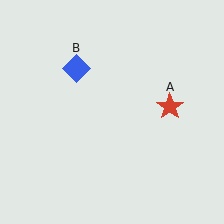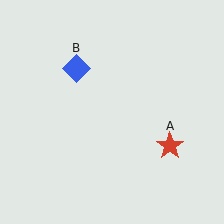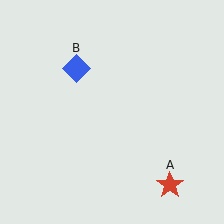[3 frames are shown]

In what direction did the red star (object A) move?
The red star (object A) moved down.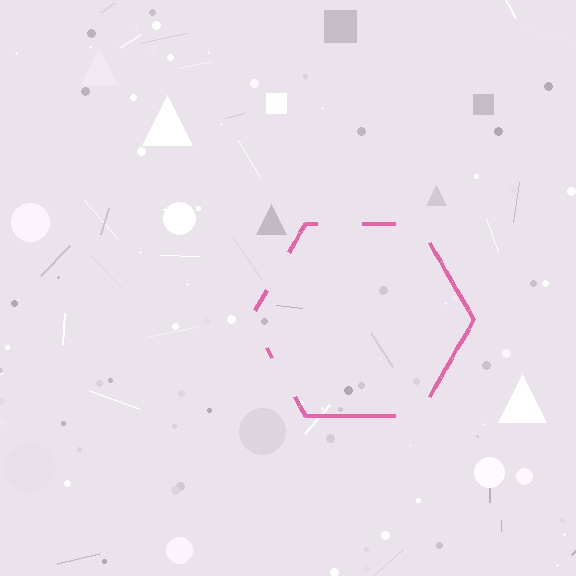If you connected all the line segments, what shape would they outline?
They would outline a hexagon.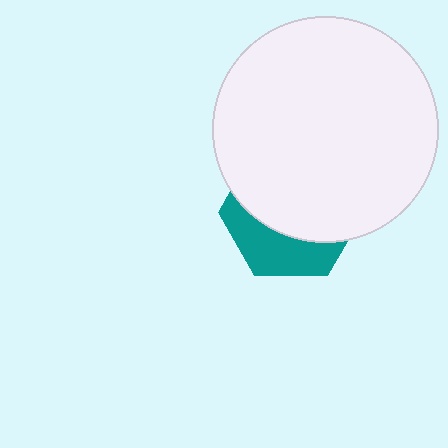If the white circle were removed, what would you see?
You would see the complete teal hexagon.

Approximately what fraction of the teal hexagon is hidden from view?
Roughly 66% of the teal hexagon is hidden behind the white circle.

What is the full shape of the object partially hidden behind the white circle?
The partially hidden object is a teal hexagon.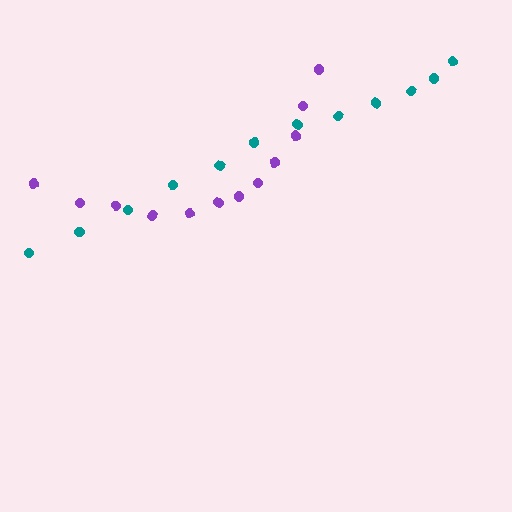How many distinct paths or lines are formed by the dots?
There are 2 distinct paths.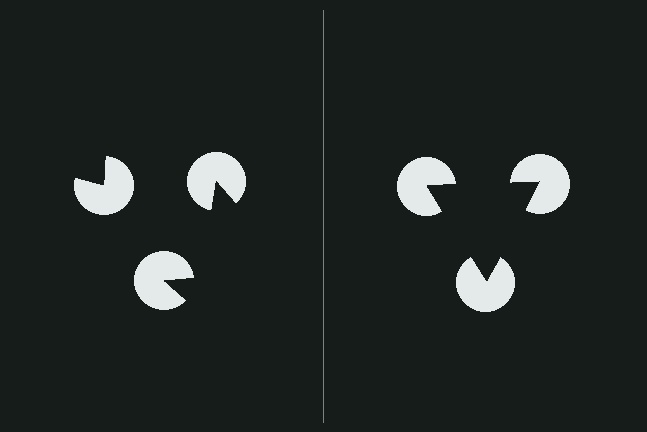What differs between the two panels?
The pac-man discs are positioned identically on both sides; only the wedge orientations differ. On the right they align to a triangle; on the left they are misaligned.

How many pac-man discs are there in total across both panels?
6 — 3 on each side.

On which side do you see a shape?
An illusory triangle appears on the right side. On the left side the wedge cuts are rotated, so no coherent shape forms.